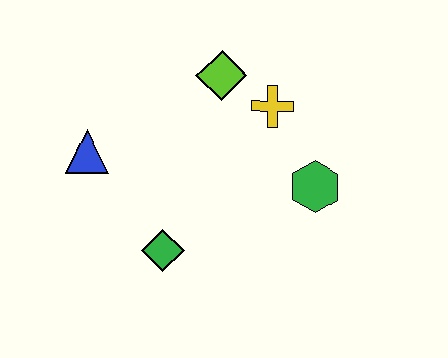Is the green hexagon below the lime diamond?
Yes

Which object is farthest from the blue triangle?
The green hexagon is farthest from the blue triangle.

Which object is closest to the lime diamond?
The yellow cross is closest to the lime diamond.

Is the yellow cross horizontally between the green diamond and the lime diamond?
No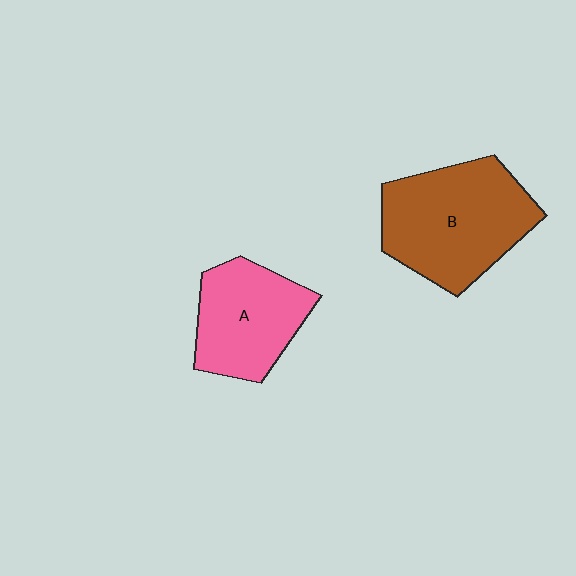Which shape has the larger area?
Shape B (brown).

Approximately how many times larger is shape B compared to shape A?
Approximately 1.4 times.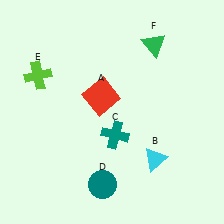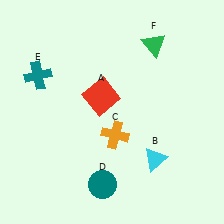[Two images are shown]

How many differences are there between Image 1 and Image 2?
There are 2 differences between the two images.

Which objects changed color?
C changed from teal to orange. E changed from lime to teal.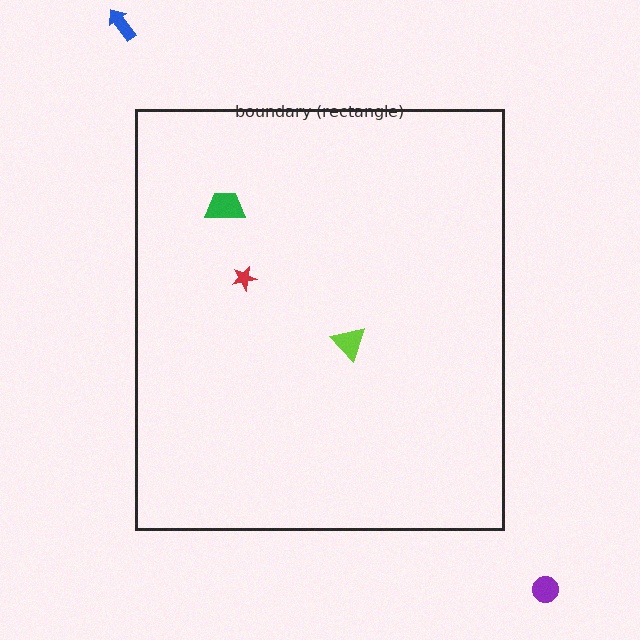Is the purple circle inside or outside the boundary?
Outside.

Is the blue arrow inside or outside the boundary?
Outside.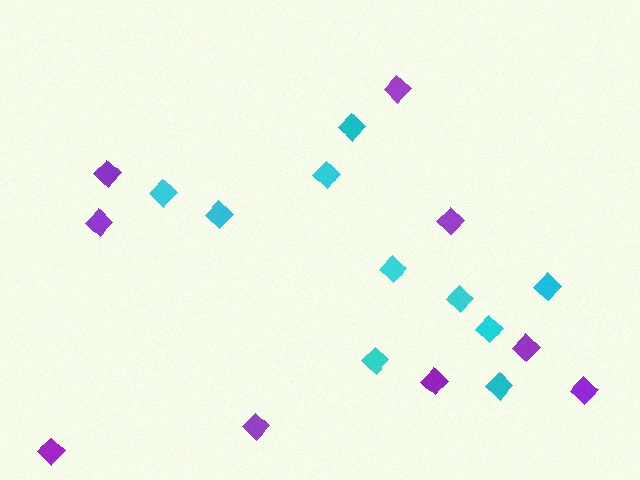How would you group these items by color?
There are 2 groups: one group of cyan diamonds (10) and one group of purple diamonds (9).